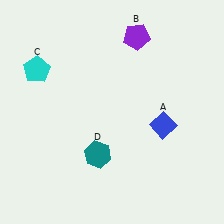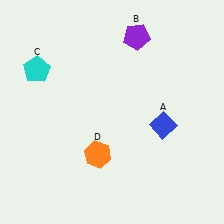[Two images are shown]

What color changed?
The hexagon (D) changed from teal in Image 1 to orange in Image 2.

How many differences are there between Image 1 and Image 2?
There is 1 difference between the two images.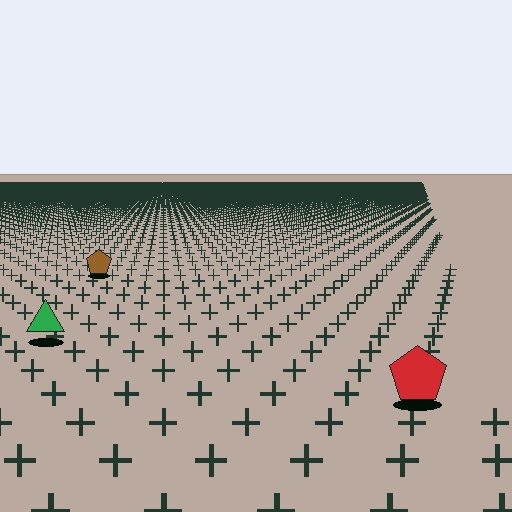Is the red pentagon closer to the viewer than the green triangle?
Yes. The red pentagon is closer — you can tell from the texture gradient: the ground texture is coarser near it.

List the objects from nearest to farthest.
From nearest to farthest: the red pentagon, the green triangle, the brown pentagon.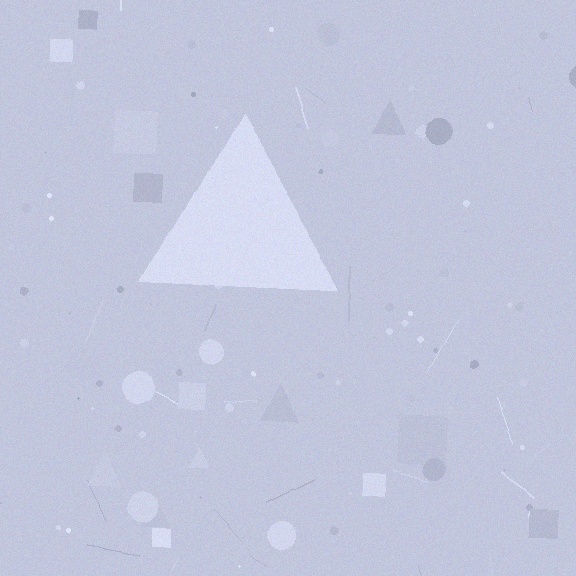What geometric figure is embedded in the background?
A triangle is embedded in the background.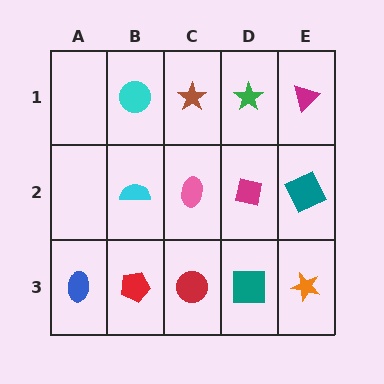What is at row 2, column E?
A teal square.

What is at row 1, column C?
A brown star.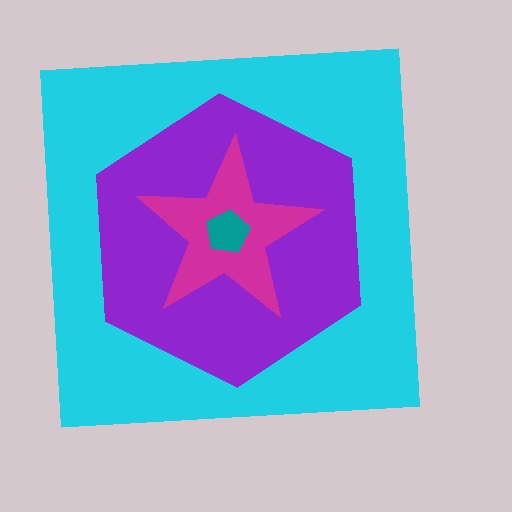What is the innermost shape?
The teal pentagon.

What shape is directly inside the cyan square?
The purple hexagon.